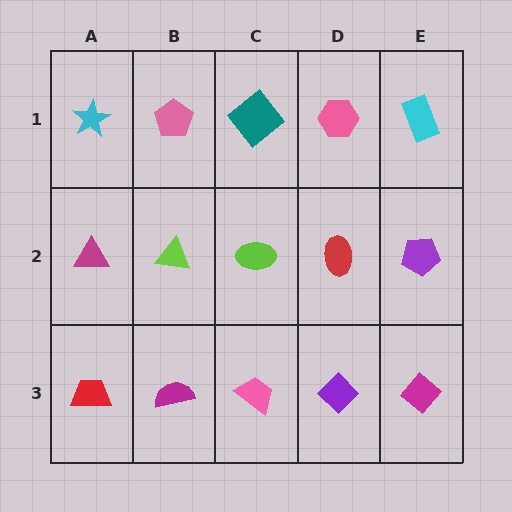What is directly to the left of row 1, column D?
A teal diamond.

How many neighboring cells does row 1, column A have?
2.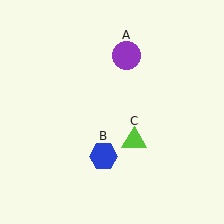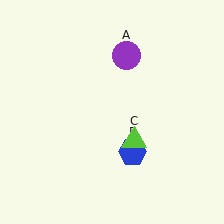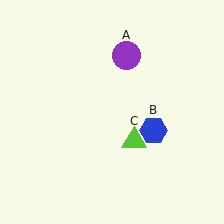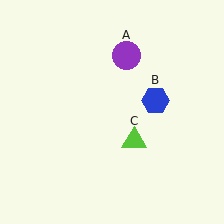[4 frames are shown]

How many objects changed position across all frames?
1 object changed position: blue hexagon (object B).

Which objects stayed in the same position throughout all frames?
Purple circle (object A) and lime triangle (object C) remained stationary.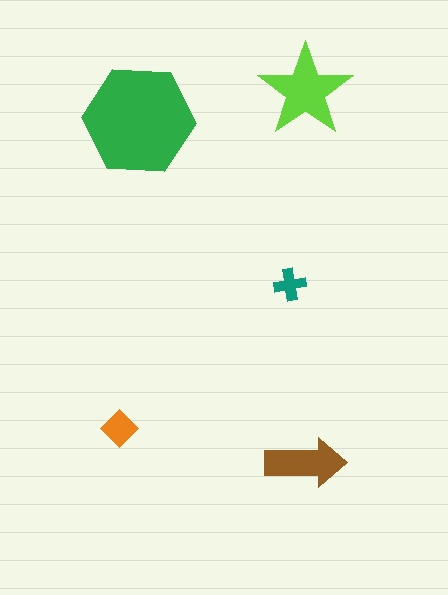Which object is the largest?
The green hexagon.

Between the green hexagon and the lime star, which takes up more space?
The green hexagon.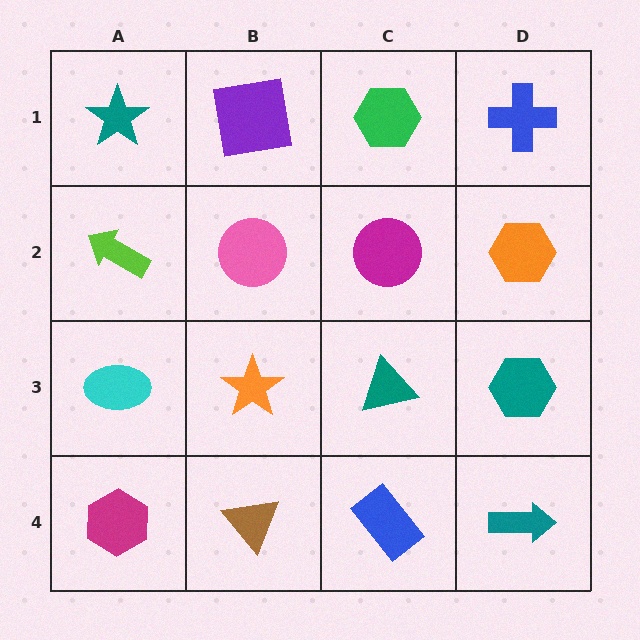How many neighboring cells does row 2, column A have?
3.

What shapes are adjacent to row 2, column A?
A teal star (row 1, column A), a cyan ellipse (row 3, column A), a pink circle (row 2, column B).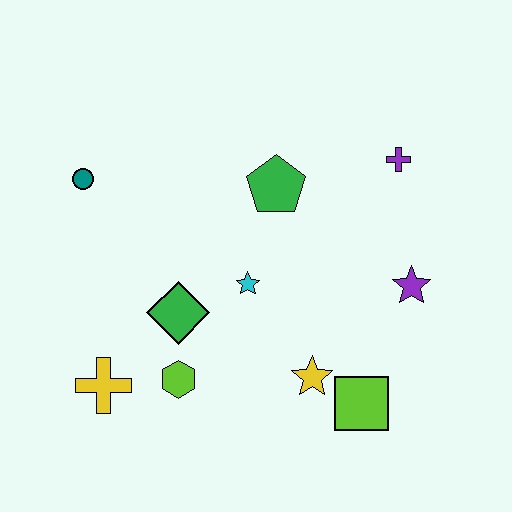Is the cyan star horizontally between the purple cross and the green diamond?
Yes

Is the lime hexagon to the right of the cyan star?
No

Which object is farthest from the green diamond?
The purple cross is farthest from the green diamond.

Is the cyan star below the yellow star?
No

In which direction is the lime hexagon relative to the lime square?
The lime hexagon is to the left of the lime square.